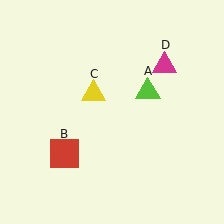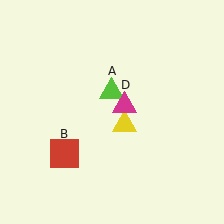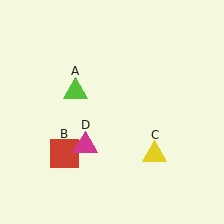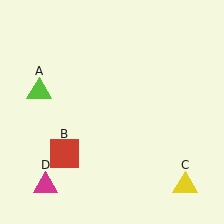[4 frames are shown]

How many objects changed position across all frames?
3 objects changed position: lime triangle (object A), yellow triangle (object C), magenta triangle (object D).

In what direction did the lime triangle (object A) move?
The lime triangle (object A) moved left.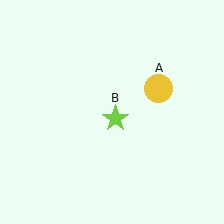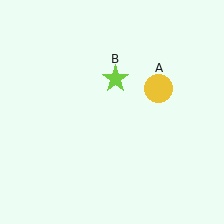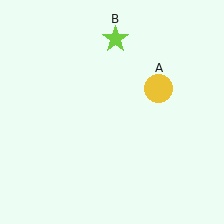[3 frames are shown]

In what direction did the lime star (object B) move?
The lime star (object B) moved up.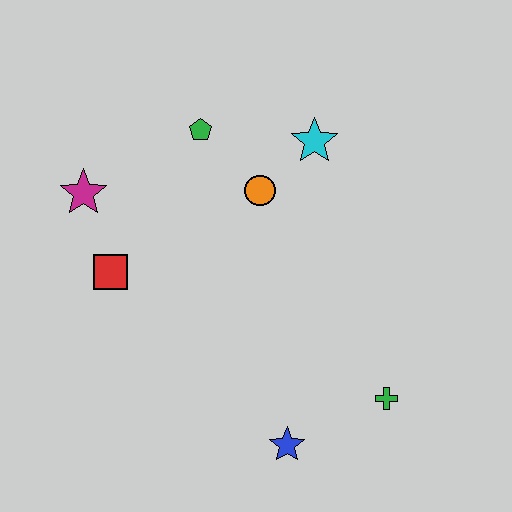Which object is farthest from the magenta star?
The green cross is farthest from the magenta star.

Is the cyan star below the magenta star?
No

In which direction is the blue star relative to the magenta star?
The blue star is below the magenta star.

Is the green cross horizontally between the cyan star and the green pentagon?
No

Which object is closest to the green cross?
The blue star is closest to the green cross.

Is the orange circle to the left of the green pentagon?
No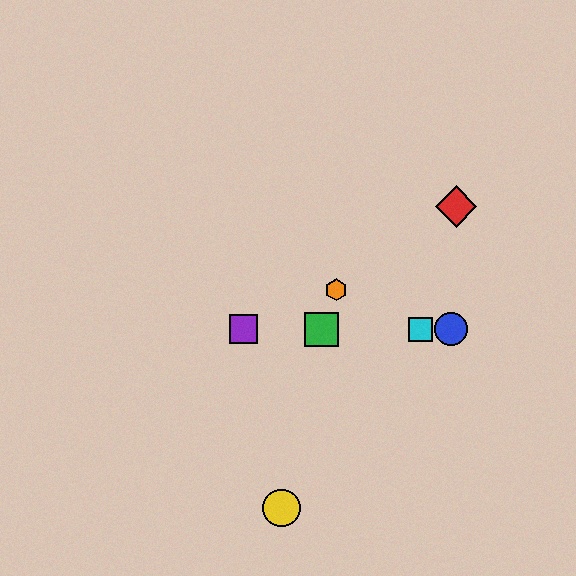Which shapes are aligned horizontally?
The blue circle, the green square, the purple square, the cyan square are aligned horizontally.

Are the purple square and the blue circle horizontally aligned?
Yes, both are at y≈329.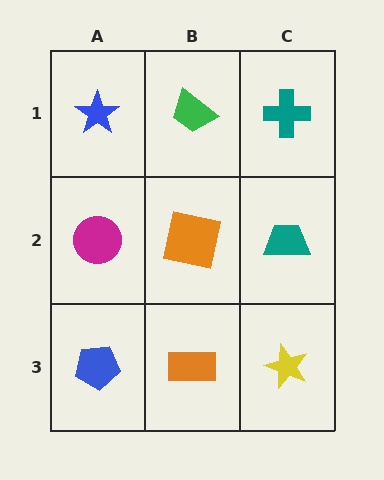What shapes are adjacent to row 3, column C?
A teal trapezoid (row 2, column C), an orange rectangle (row 3, column B).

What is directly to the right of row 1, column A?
A green trapezoid.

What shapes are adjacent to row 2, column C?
A teal cross (row 1, column C), a yellow star (row 3, column C), an orange square (row 2, column B).